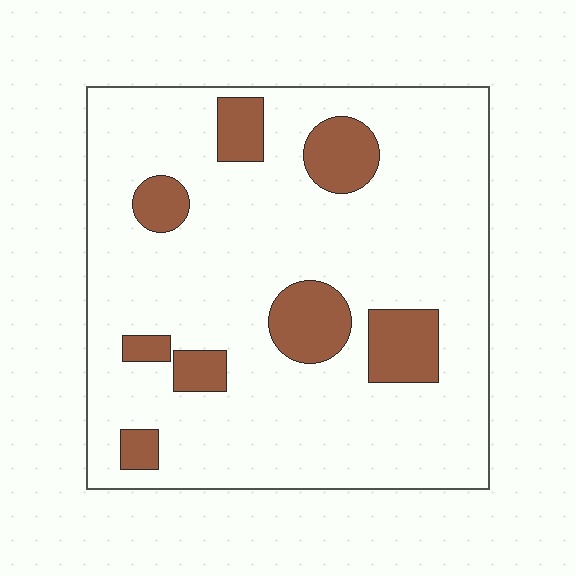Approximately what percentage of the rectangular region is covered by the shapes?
Approximately 15%.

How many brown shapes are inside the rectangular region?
8.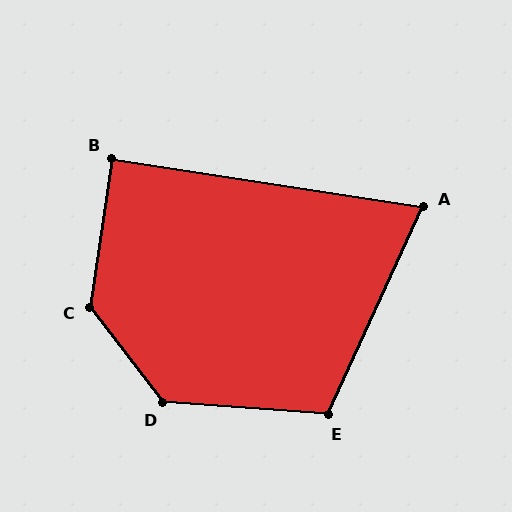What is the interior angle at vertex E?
Approximately 111 degrees (obtuse).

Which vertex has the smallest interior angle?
A, at approximately 74 degrees.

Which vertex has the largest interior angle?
C, at approximately 134 degrees.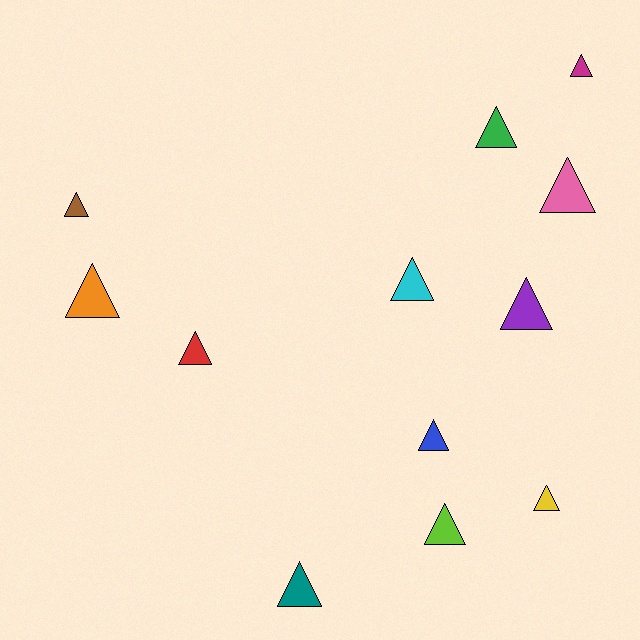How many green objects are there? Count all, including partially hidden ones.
There is 1 green object.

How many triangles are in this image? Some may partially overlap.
There are 12 triangles.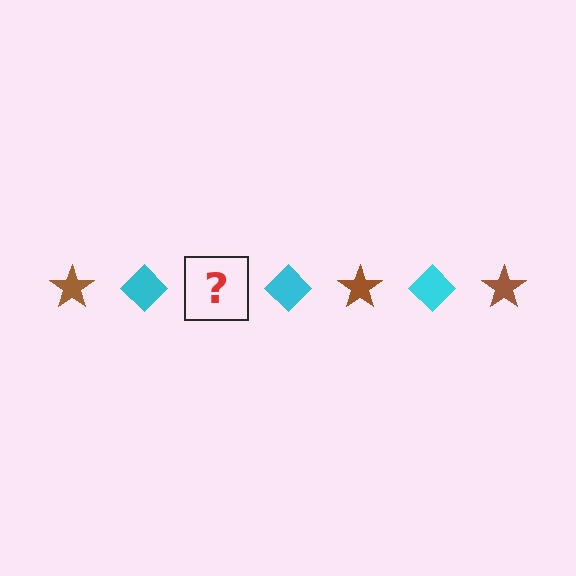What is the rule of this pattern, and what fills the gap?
The rule is that the pattern alternates between brown star and cyan diamond. The gap should be filled with a brown star.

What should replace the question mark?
The question mark should be replaced with a brown star.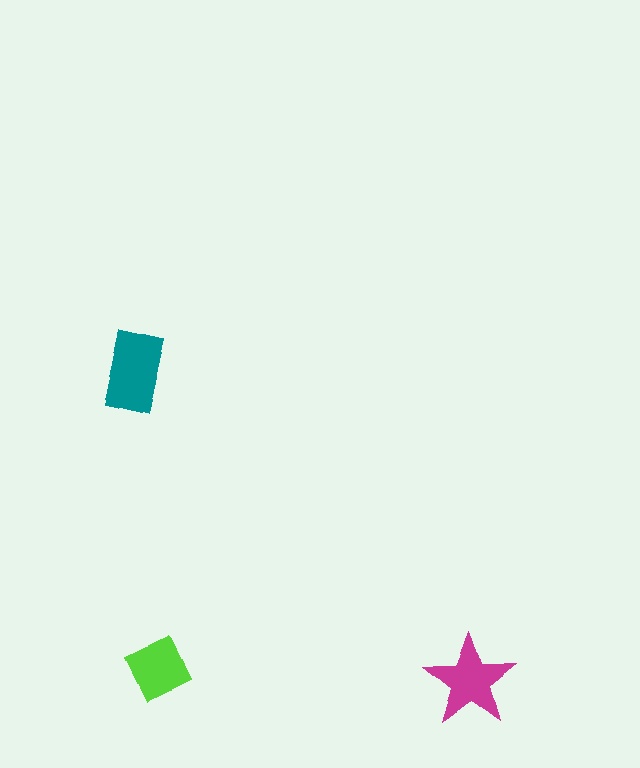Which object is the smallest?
The lime diamond.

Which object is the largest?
The teal rectangle.